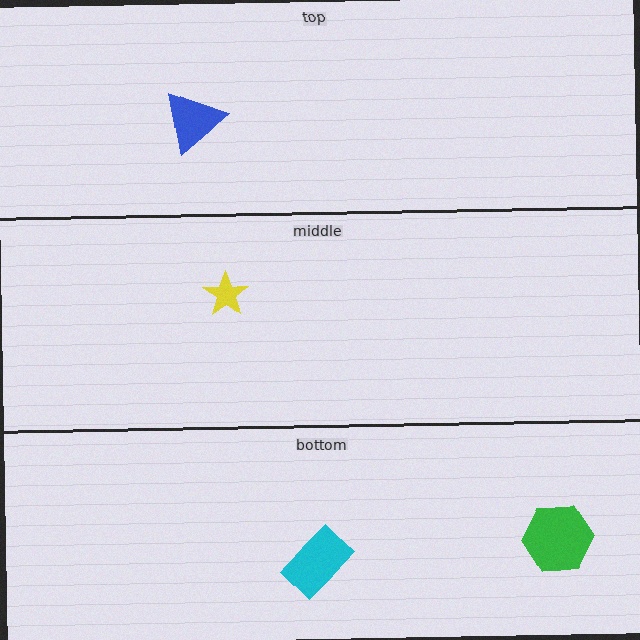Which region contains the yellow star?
The middle region.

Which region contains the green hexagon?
The bottom region.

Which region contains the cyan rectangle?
The bottom region.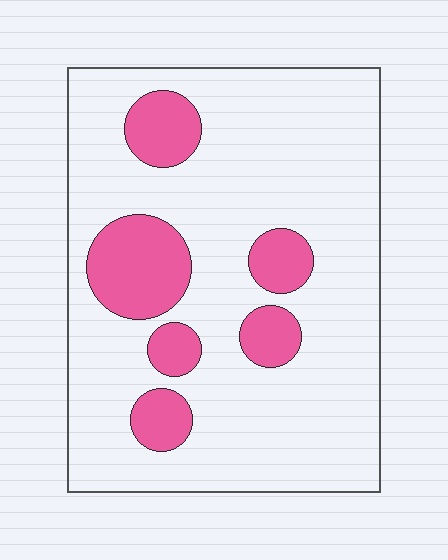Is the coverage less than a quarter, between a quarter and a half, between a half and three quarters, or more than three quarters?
Less than a quarter.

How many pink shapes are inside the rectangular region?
6.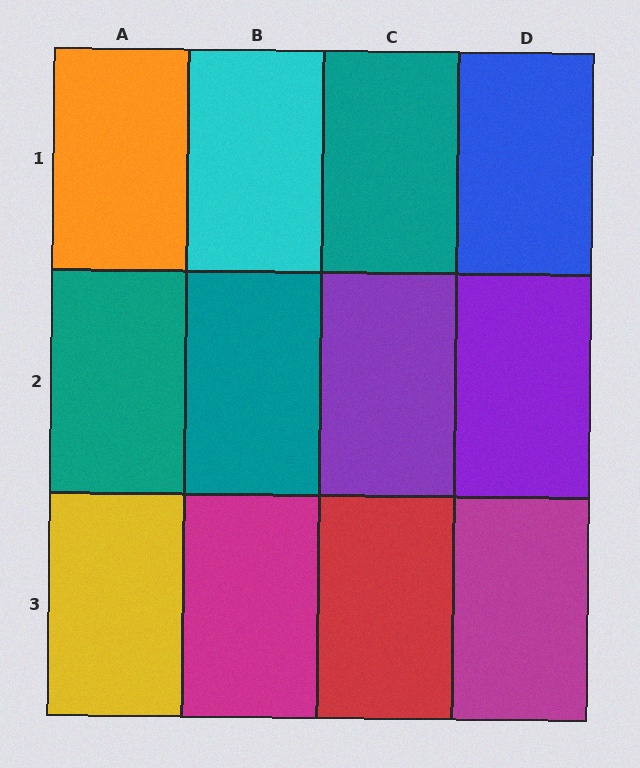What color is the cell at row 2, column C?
Purple.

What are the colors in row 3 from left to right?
Yellow, magenta, red, magenta.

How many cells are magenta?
2 cells are magenta.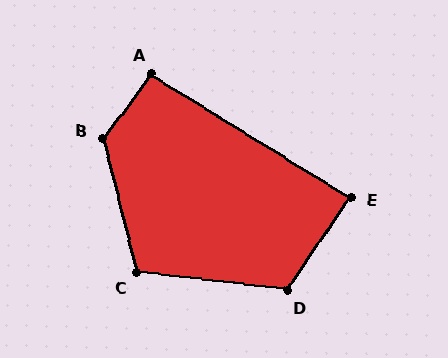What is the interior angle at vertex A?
Approximately 95 degrees (obtuse).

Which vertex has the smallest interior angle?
E, at approximately 88 degrees.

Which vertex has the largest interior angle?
B, at approximately 129 degrees.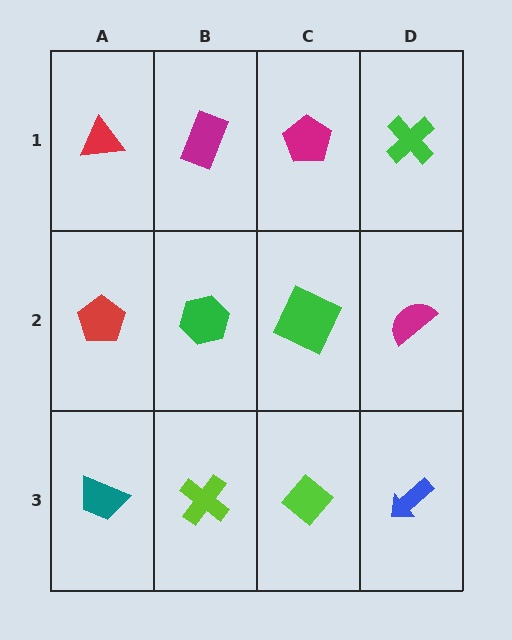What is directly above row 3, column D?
A magenta semicircle.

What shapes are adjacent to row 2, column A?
A red triangle (row 1, column A), a teal trapezoid (row 3, column A), a green hexagon (row 2, column B).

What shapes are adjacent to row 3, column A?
A red pentagon (row 2, column A), a lime cross (row 3, column B).